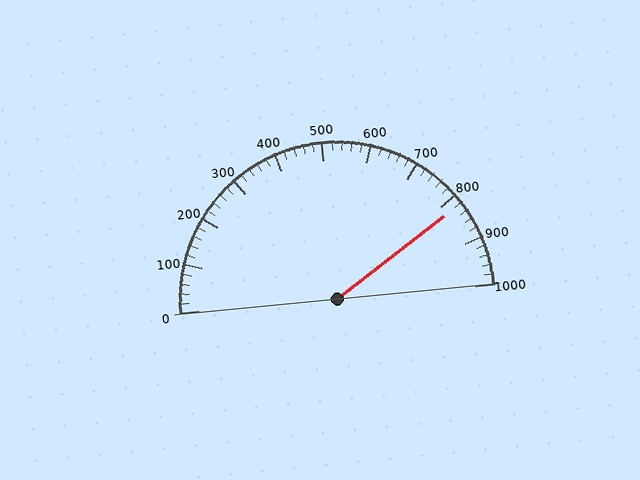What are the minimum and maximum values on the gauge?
The gauge ranges from 0 to 1000.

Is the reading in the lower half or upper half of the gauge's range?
The reading is in the upper half of the range (0 to 1000).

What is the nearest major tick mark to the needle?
The nearest major tick mark is 800.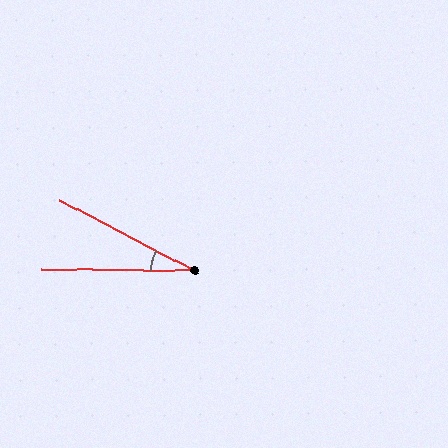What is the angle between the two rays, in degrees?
Approximately 27 degrees.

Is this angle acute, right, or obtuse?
It is acute.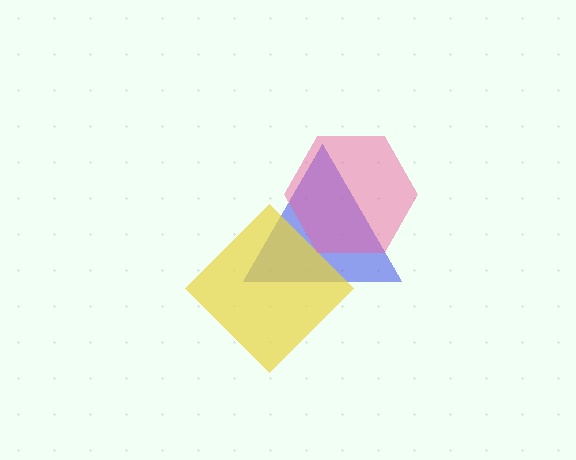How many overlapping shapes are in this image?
There are 3 overlapping shapes in the image.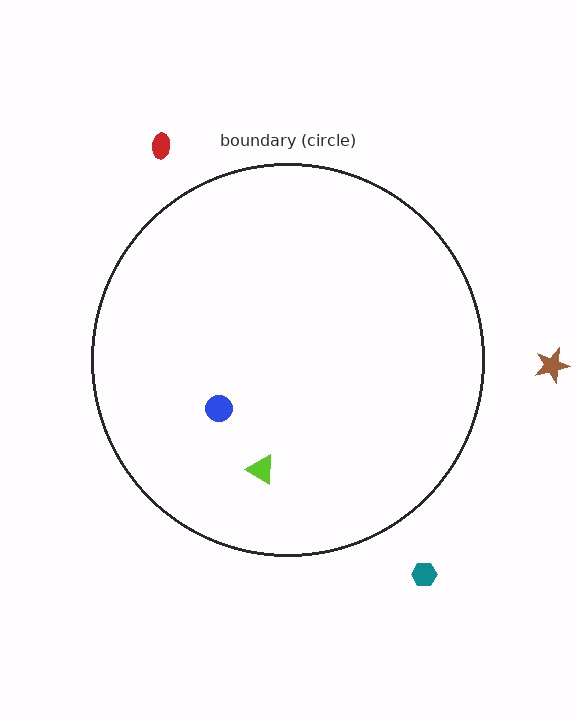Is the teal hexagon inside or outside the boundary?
Outside.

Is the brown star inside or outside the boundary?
Outside.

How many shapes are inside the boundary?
2 inside, 3 outside.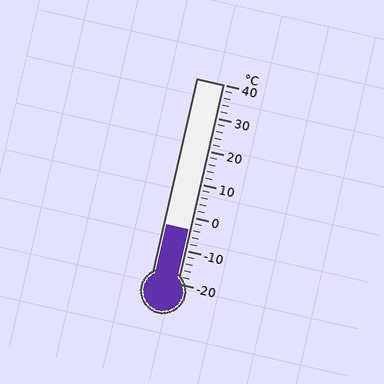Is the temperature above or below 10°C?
The temperature is below 10°C.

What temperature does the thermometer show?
The thermometer shows approximately -4°C.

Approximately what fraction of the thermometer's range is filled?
The thermometer is filled to approximately 25% of its range.